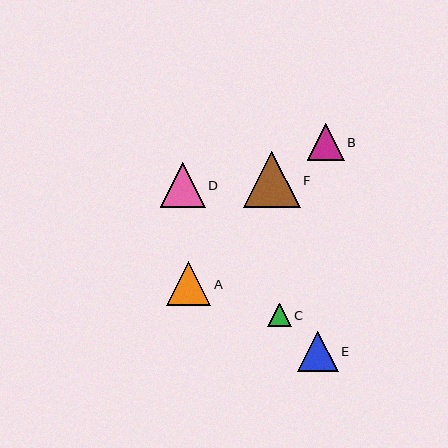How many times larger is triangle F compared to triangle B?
Triangle F is approximately 1.5 times the size of triangle B.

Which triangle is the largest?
Triangle F is the largest with a size of approximately 56 pixels.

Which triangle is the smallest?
Triangle C is the smallest with a size of approximately 24 pixels.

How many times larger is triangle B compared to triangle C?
Triangle B is approximately 1.6 times the size of triangle C.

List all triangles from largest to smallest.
From largest to smallest: F, D, A, E, B, C.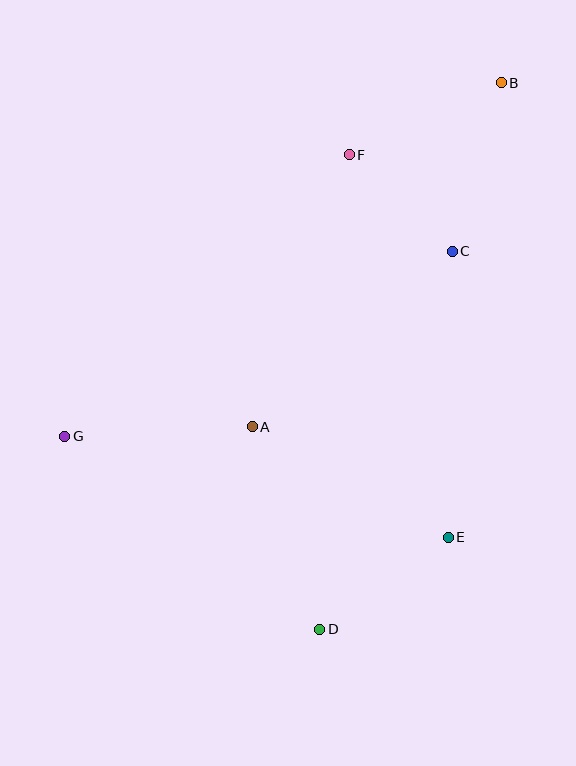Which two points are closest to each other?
Points C and F are closest to each other.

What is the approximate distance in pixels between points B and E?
The distance between B and E is approximately 458 pixels.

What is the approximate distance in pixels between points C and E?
The distance between C and E is approximately 286 pixels.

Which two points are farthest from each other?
Points B and D are farthest from each other.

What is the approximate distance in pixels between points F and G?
The distance between F and G is approximately 400 pixels.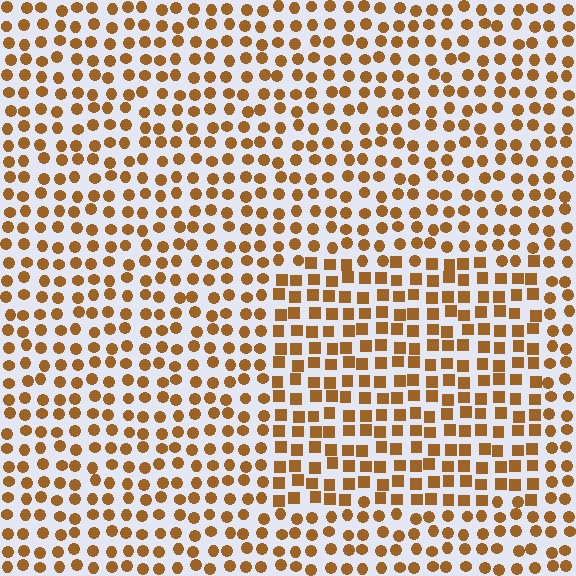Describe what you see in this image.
The image is filled with small brown elements arranged in a uniform grid. A rectangle-shaped region contains squares, while the surrounding area contains circles. The boundary is defined purely by the change in element shape.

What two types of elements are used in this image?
The image uses squares inside the rectangle region and circles outside it.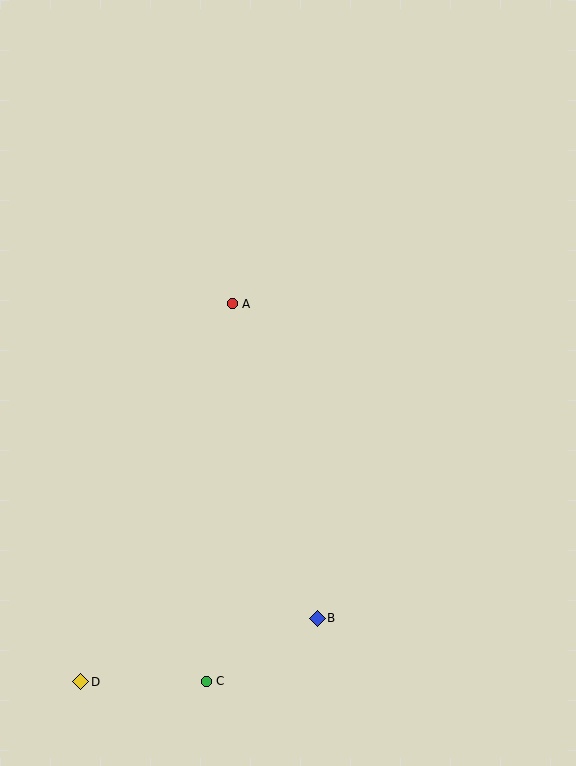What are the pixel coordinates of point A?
Point A is at (232, 304).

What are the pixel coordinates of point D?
Point D is at (81, 682).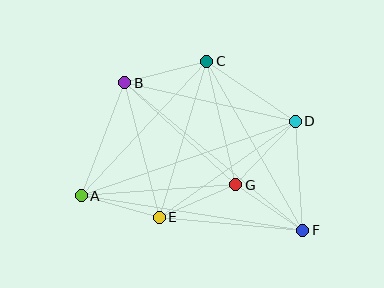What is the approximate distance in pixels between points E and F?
The distance between E and F is approximately 144 pixels.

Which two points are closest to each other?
Points A and E are closest to each other.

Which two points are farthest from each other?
Points B and F are farthest from each other.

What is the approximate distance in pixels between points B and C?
The distance between B and C is approximately 85 pixels.